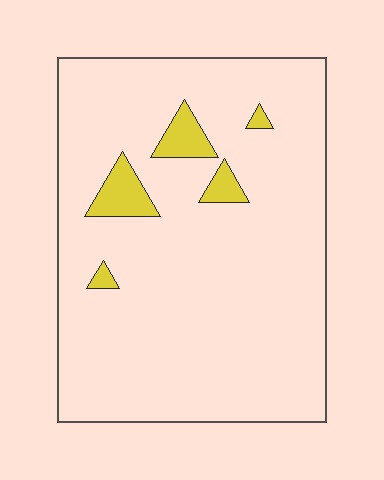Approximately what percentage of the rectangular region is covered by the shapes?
Approximately 5%.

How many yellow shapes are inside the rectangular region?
5.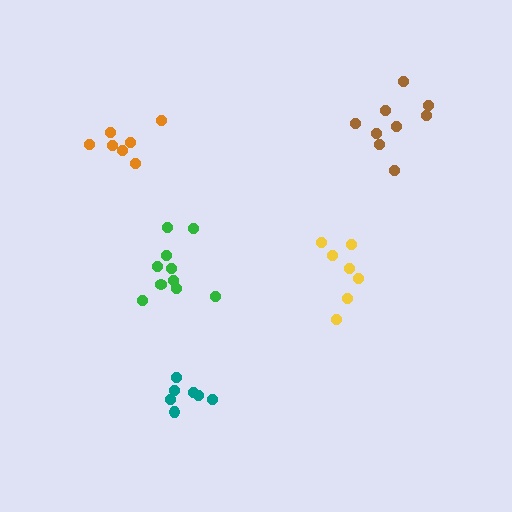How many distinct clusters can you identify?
There are 5 distinct clusters.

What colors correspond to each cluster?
The clusters are colored: green, brown, yellow, teal, orange.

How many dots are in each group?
Group 1: 10 dots, Group 2: 9 dots, Group 3: 7 dots, Group 4: 7 dots, Group 5: 7 dots (40 total).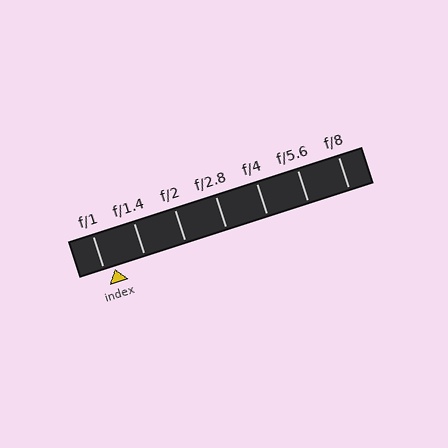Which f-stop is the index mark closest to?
The index mark is closest to f/1.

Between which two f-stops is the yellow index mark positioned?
The index mark is between f/1 and f/1.4.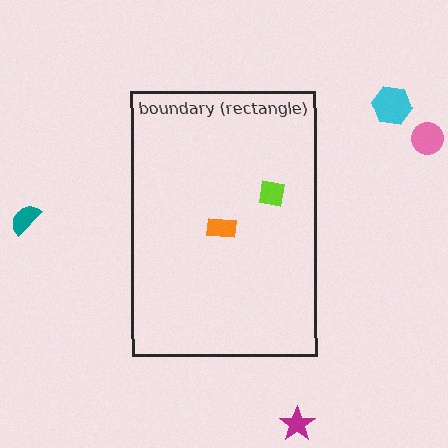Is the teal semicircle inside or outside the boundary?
Outside.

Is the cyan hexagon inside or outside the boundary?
Outside.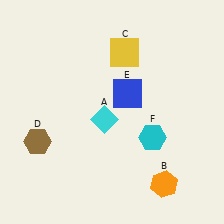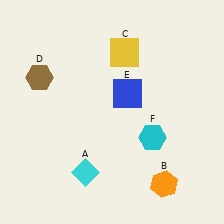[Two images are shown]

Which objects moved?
The objects that moved are: the cyan diamond (A), the brown hexagon (D).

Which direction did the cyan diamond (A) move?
The cyan diamond (A) moved down.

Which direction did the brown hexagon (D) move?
The brown hexagon (D) moved up.